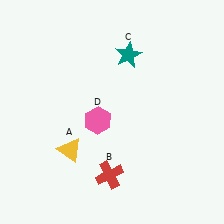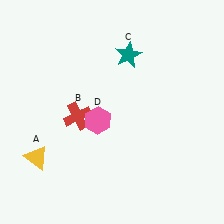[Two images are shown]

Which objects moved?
The objects that moved are: the yellow triangle (A), the red cross (B).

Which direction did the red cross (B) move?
The red cross (B) moved up.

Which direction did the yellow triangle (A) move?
The yellow triangle (A) moved left.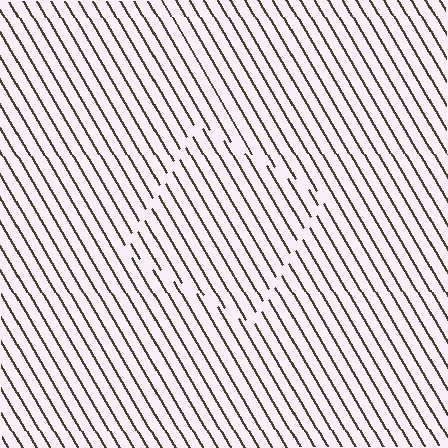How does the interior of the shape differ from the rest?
The interior of the shape contains the same grating, shifted by half a period — the contour is defined by the phase discontinuity where line-ends from the inner and outer gratings abut.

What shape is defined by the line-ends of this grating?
An illusory square. The interior of the shape contains the same grating, shifted by half a period — the contour is defined by the phase discontinuity where line-ends from the inner and outer gratings abut.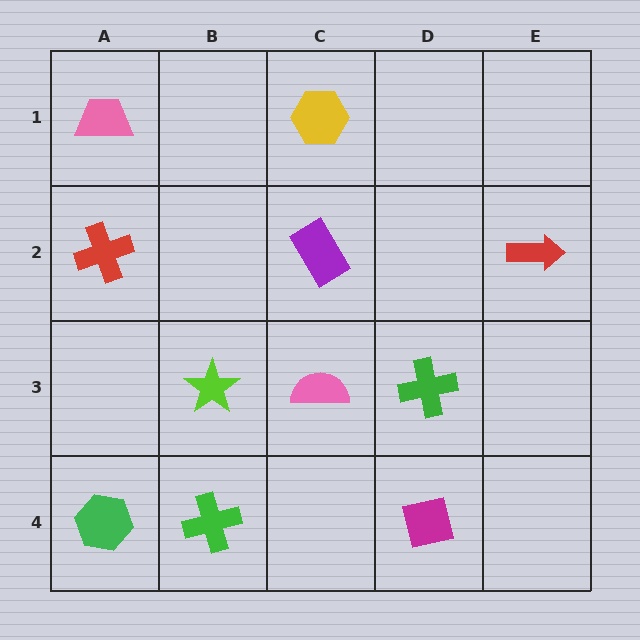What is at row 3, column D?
A green cross.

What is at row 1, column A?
A pink trapezoid.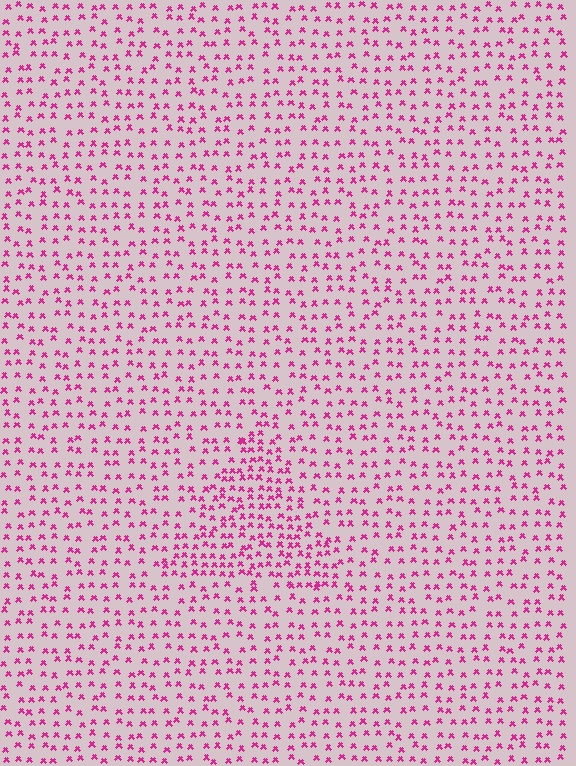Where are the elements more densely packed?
The elements are more densely packed inside the triangle boundary.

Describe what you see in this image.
The image contains small magenta elements arranged at two different densities. A triangle-shaped region is visible where the elements are more densely packed than the surrounding area.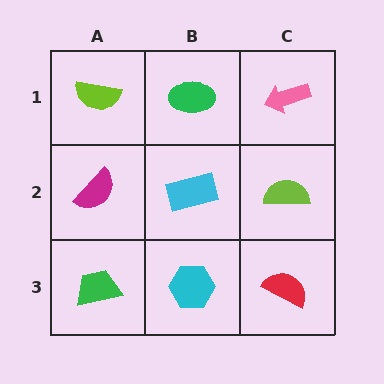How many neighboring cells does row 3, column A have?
2.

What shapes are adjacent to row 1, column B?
A cyan rectangle (row 2, column B), a lime semicircle (row 1, column A), a pink arrow (row 1, column C).